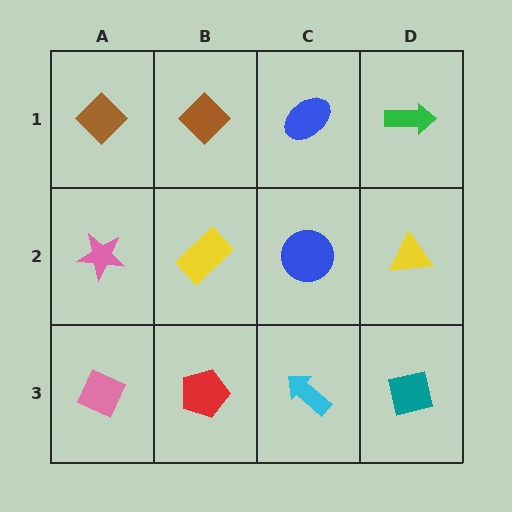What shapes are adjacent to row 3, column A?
A pink star (row 2, column A), a red pentagon (row 3, column B).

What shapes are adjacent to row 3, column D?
A yellow triangle (row 2, column D), a cyan arrow (row 3, column C).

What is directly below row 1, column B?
A yellow rectangle.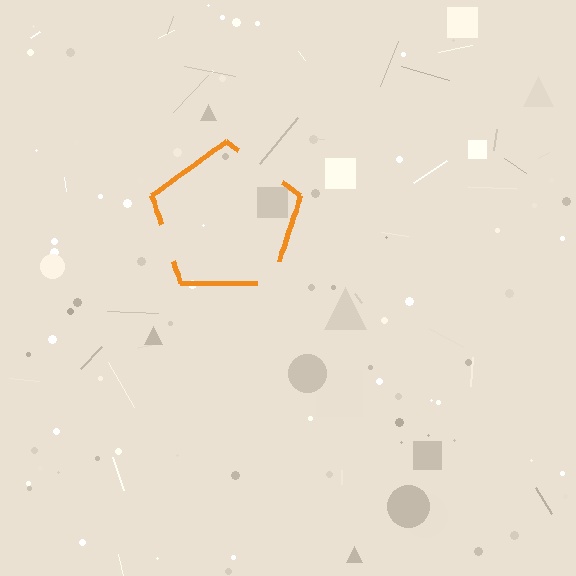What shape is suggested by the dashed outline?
The dashed outline suggests a pentagon.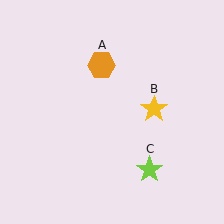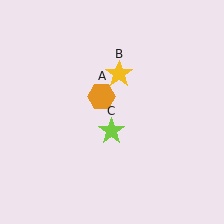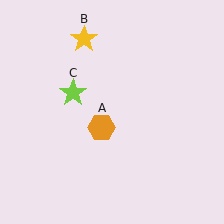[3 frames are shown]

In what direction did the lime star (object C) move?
The lime star (object C) moved up and to the left.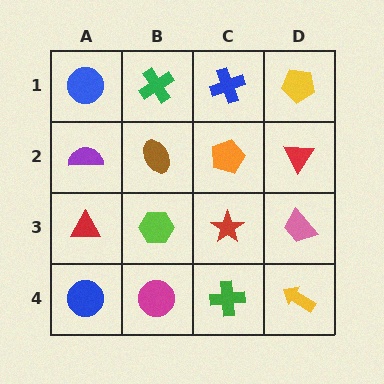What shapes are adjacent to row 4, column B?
A lime hexagon (row 3, column B), a blue circle (row 4, column A), a green cross (row 4, column C).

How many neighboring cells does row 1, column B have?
3.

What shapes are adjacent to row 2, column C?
A blue cross (row 1, column C), a red star (row 3, column C), a brown ellipse (row 2, column B), a red triangle (row 2, column D).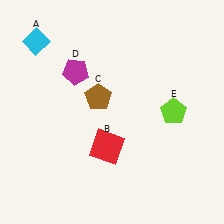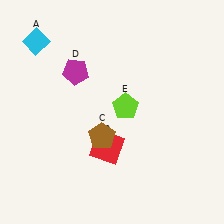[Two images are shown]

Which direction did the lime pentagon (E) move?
The lime pentagon (E) moved left.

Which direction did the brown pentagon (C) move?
The brown pentagon (C) moved down.